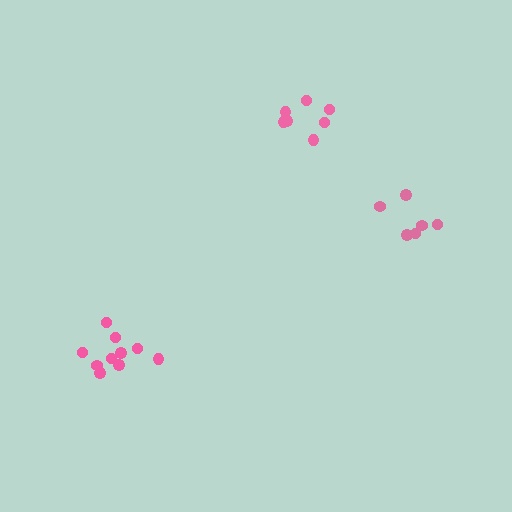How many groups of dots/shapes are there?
There are 3 groups.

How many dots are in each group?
Group 1: 10 dots, Group 2: 8 dots, Group 3: 6 dots (24 total).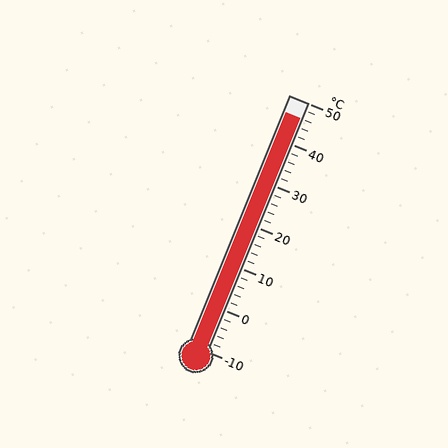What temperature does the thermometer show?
The thermometer shows approximately 46°C.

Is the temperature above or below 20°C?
The temperature is above 20°C.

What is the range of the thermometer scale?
The thermometer scale ranges from -10°C to 50°C.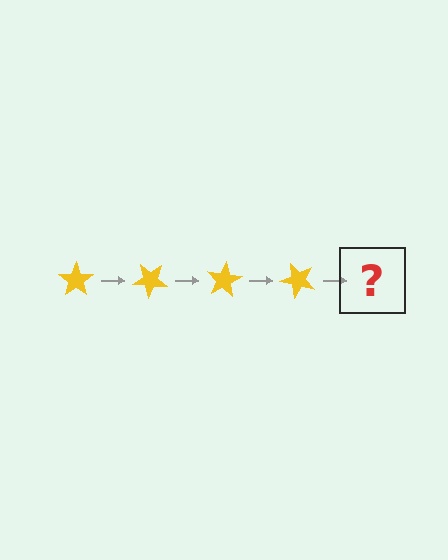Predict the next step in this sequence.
The next step is a yellow star rotated 160 degrees.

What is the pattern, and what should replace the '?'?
The pattern is that the star rotates 40 degrees each step. The '?' should be a yellow star rotated 160 degrees.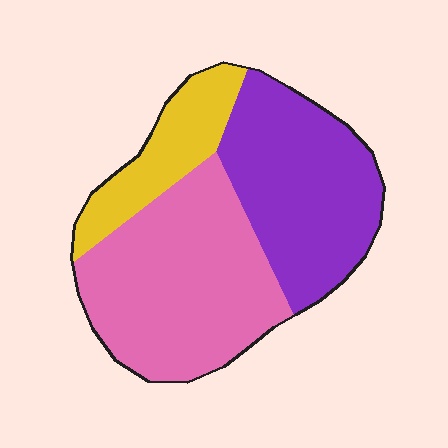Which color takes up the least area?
Yellow, at roughly 15%.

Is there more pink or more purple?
Pink.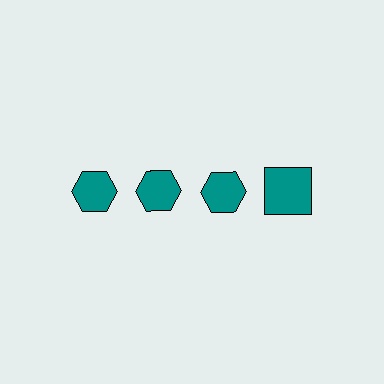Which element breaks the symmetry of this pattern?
The teal square in the top row, second from right column breaks the symmetry. All other shapes are teal hexagons.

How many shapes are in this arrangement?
There are 4 shapes arranged in a grid pattern.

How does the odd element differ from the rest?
It has a different shape: square instead of hexagon.